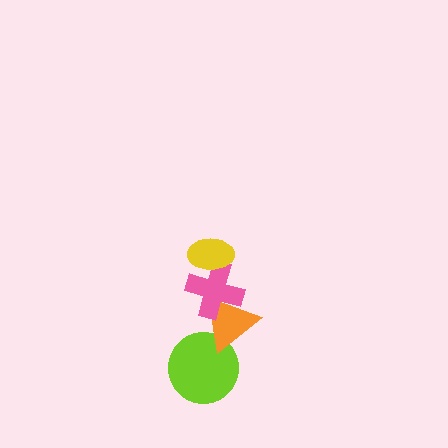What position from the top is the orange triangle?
The orange triangle is 3rd from the top.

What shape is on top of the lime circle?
The orange triangle is on top of the lime circle.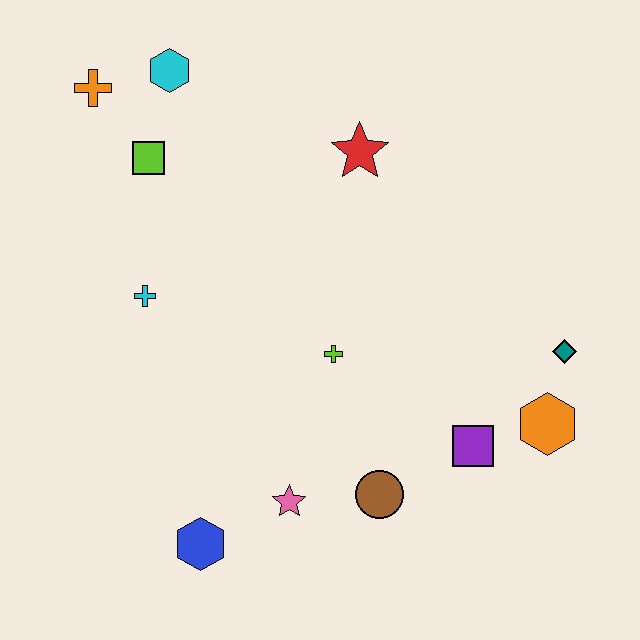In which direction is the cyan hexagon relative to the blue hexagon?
The cyan hexagon is above the blue hexagon.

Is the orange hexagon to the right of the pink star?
Yes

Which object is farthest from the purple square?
The orange cross is farthest from the purple square.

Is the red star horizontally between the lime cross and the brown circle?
Yes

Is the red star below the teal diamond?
No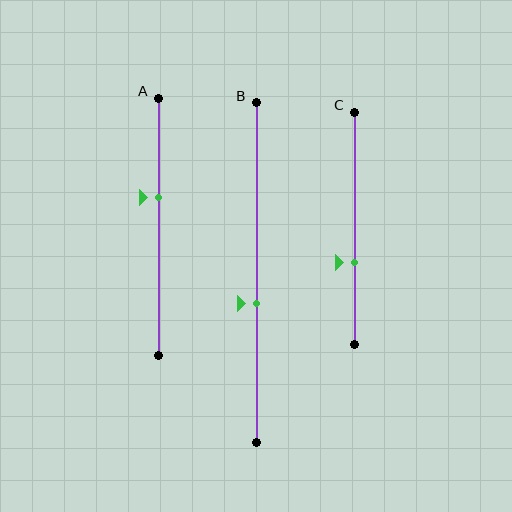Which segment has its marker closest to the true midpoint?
Segment B has its marker closest to the true midpoint.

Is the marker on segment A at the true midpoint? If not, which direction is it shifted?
No, the marker on segment A is shifted upward by about 12% of the segment length.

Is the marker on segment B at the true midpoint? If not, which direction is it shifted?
No, the marker on segment B is shifted downward by about 9% of the segment length.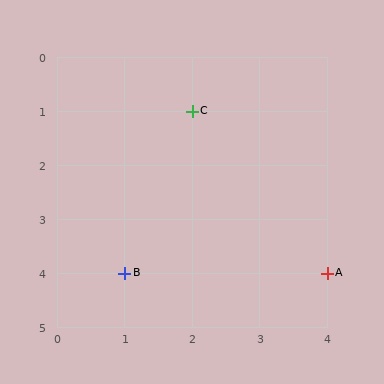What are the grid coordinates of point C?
Point C is at grid coordinates (2, 1).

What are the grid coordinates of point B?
Point B is at grid coordinates (1, 4).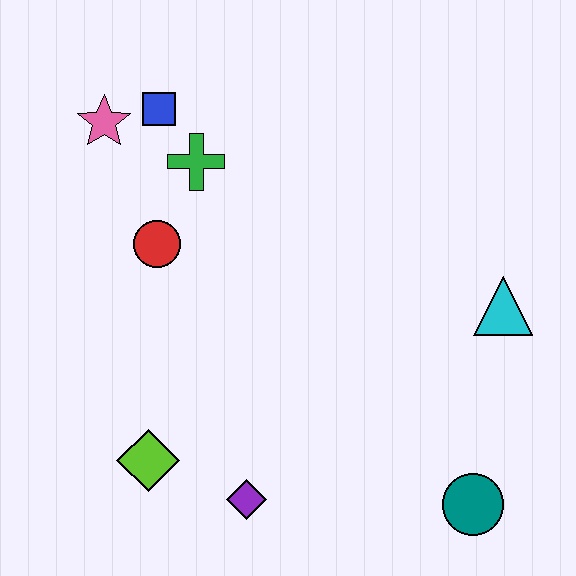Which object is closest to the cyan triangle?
The teal circle is closest to the cyan triangle.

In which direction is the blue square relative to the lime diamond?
The blue square is above the lime diamond.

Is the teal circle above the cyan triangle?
No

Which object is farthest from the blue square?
The teal circle is farthest from the blue square.